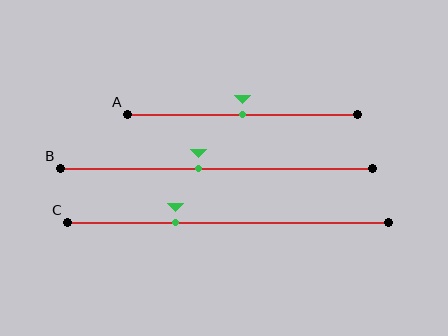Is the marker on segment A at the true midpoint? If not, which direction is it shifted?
Yes, the marker on segment A is at the true midpoint.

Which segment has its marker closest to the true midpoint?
Segment A has its marker closest to the true midpoint.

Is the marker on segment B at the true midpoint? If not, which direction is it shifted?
No, the marker on segment B is shifted to the left by about 6% of the segment length.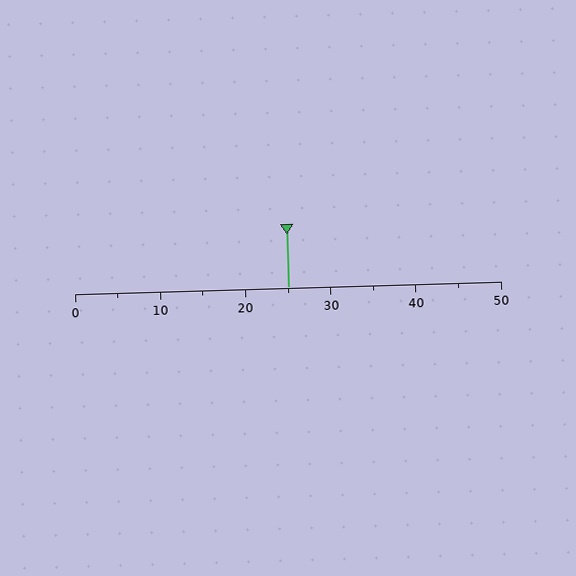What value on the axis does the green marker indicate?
The marker indicates approximately 25.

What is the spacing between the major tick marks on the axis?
The major ticks are spaced 10 apart.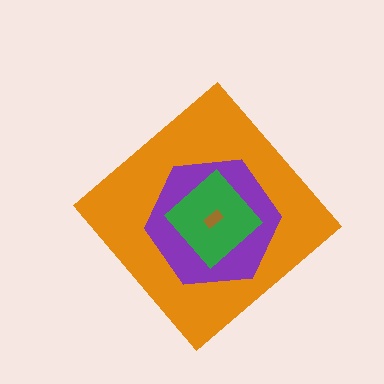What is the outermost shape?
The orange diamond.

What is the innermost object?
The brown rectangle.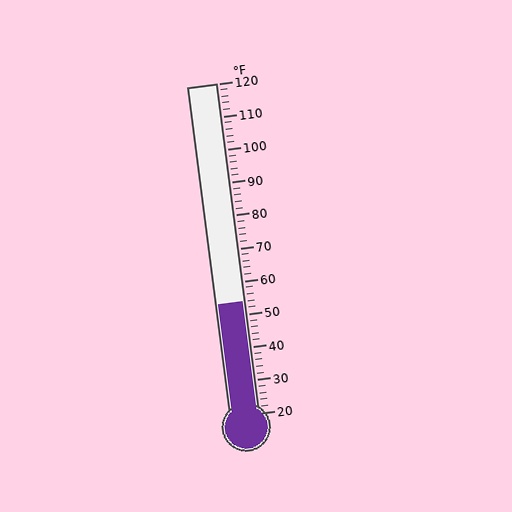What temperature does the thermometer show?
The thermometer shows approximately 54°F.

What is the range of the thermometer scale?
The thermometer scale ranges from 20°F to 120°F.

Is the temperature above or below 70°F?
The temperature is below 70°F.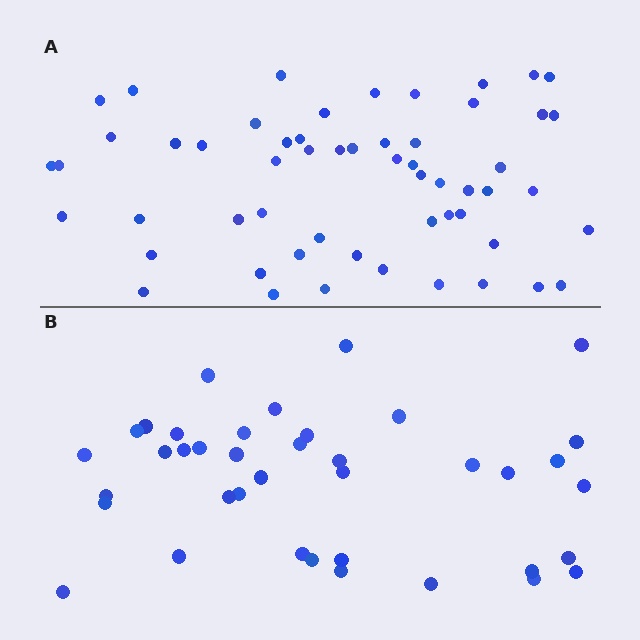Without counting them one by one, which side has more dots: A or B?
Region A (the top region) has more dots.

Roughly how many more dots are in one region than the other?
Region A has approximately 15 more dots than region B.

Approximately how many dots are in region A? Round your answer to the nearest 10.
About 60 dots. (The exact count is 56, which rounds to 60.)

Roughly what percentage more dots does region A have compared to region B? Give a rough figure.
About 45% more.